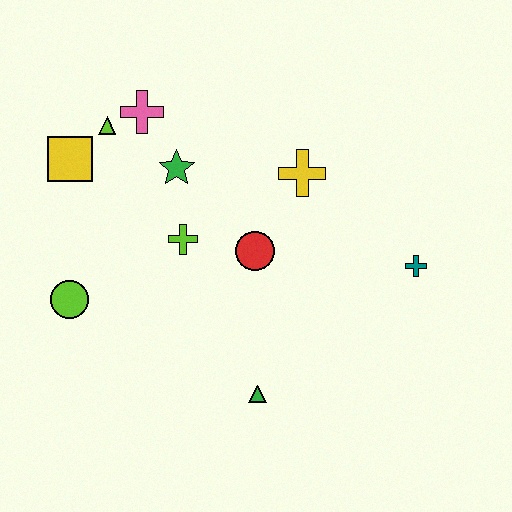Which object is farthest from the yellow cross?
The lime circle is farthest from the yellow cross.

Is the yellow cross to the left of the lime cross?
No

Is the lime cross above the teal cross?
Yes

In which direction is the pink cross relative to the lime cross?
The pink cross is above the lime cross.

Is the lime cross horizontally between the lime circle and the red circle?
Yes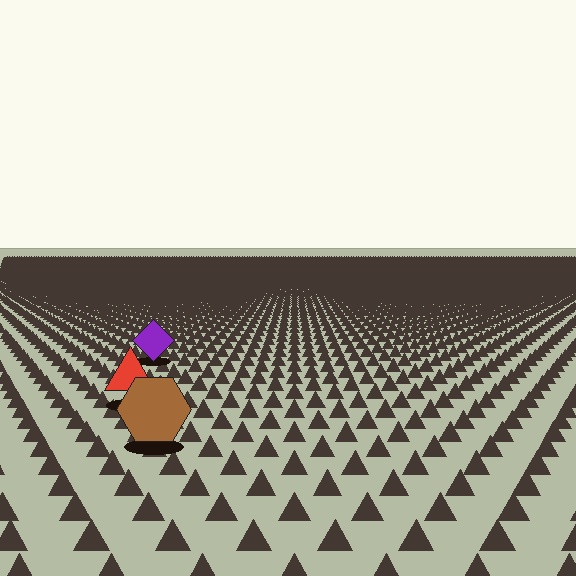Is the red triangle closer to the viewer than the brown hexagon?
No. The brown hexagon is closer — you can tell from the texture gradient: the ground texture is coarser near it.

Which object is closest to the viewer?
The brown hexagon is closest. The texture marks near it are larger and more spread out.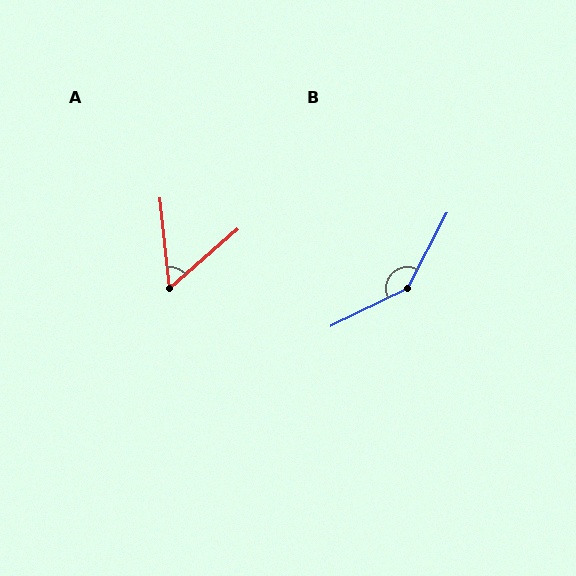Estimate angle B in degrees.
Approximately 144 degrees.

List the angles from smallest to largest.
A (55°), B (144°).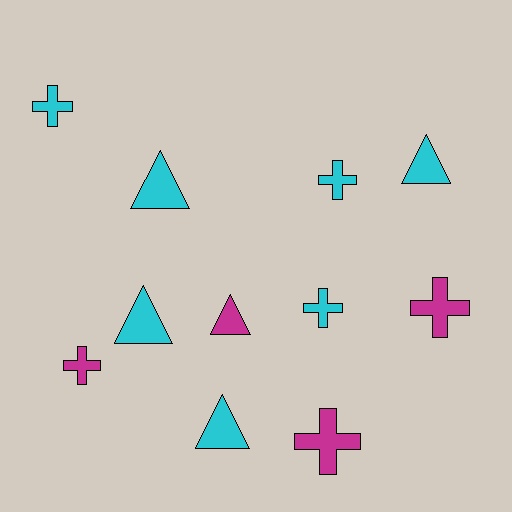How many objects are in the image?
There are 11 objects.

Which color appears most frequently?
Cyan, with 7 objects.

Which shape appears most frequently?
Cross, with 6 objects.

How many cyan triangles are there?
There are 4 cyan triangles.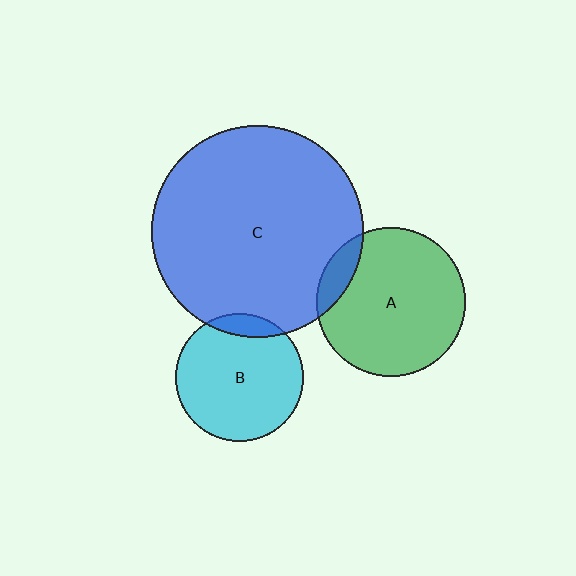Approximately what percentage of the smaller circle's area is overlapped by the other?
Approximately 10%.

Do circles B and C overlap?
Yes.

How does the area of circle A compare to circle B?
Approximately 1.4 times.